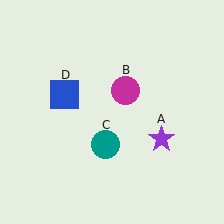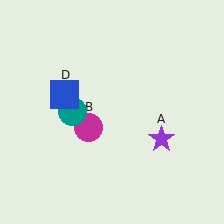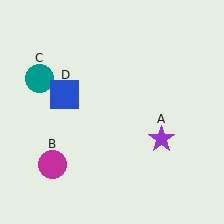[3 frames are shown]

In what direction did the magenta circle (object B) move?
The magenta circle (object B) moved down and to the left.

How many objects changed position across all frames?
2 objects changed position: magenta circle (object B), teal circle (object C).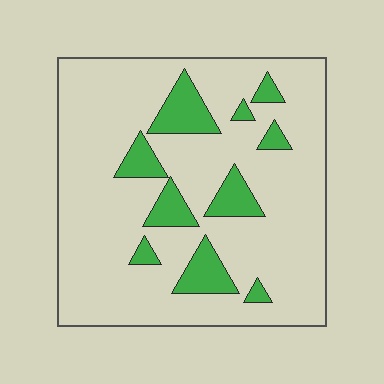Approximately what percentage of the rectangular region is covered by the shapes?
Approximately 15%.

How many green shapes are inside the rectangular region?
10.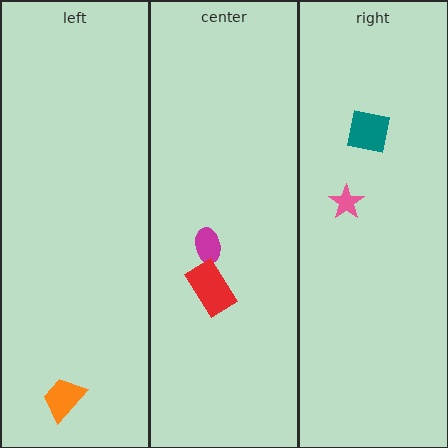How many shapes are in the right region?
2.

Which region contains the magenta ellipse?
The center region.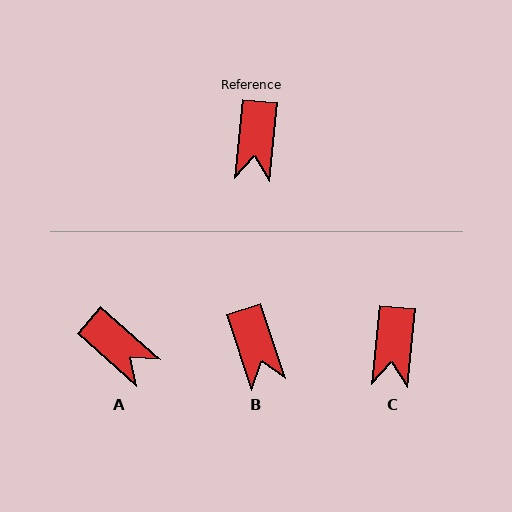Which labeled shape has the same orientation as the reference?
C.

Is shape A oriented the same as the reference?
No, it is off by about 54 degrees.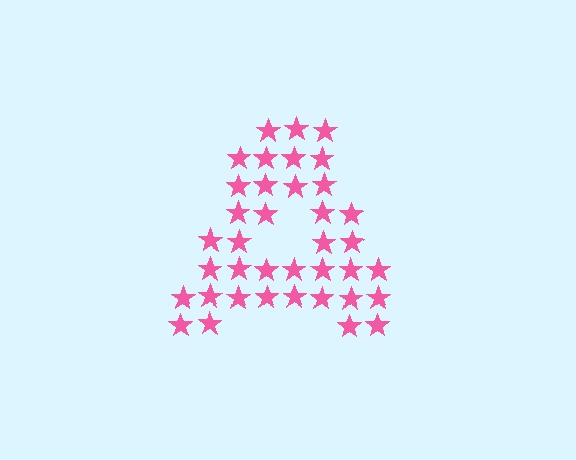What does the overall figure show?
The overall figure shows the letter A.